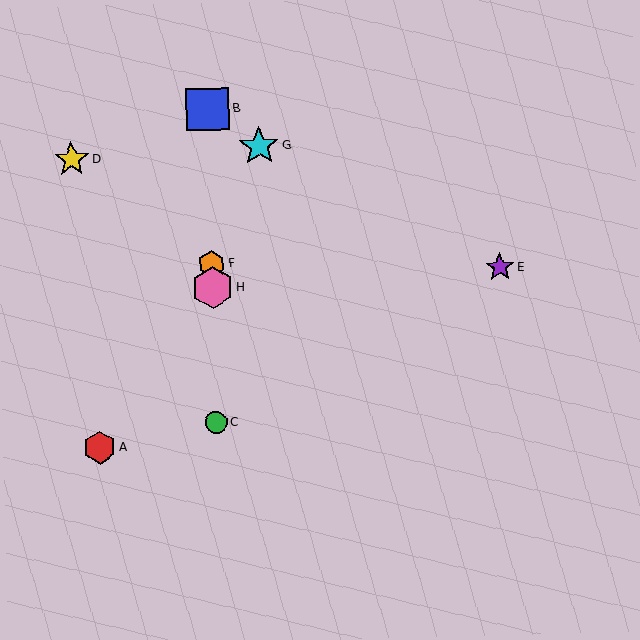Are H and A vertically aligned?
No, H is at x≈212 and A is at x≈100.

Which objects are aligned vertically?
Objects B, C, F, H are aligned vertically.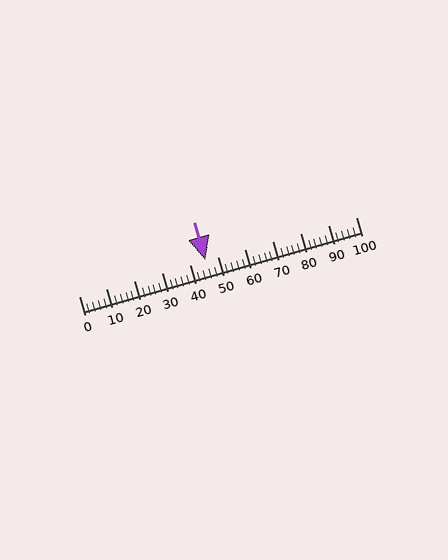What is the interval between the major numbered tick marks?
The major tick marks are spaced 10 units apart.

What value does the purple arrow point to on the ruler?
The purple arrow points to approximately 46.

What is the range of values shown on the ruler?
The ruler shows values from 0 to 100.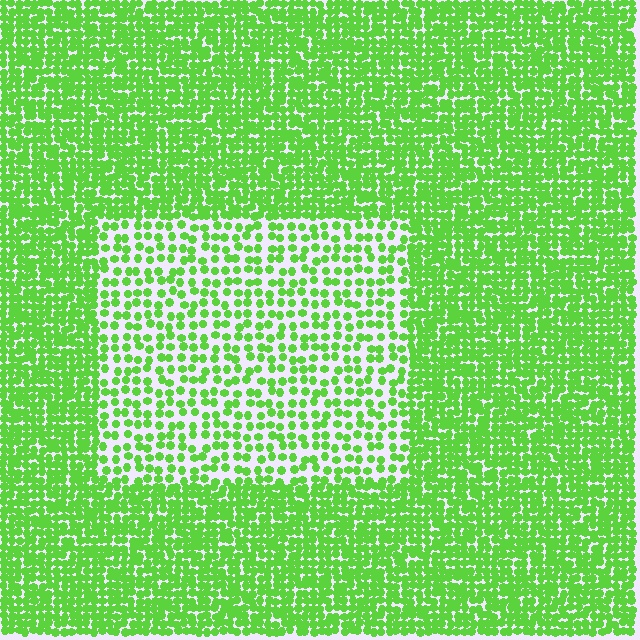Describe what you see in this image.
The image contains small lime elements arranged at two different densities. A rectangle-shaped region is visible where the elements are less densely packed than the surrounding area.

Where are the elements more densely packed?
The elements are more densely packed outside the rectangle boundary.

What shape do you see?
I see a rectangle.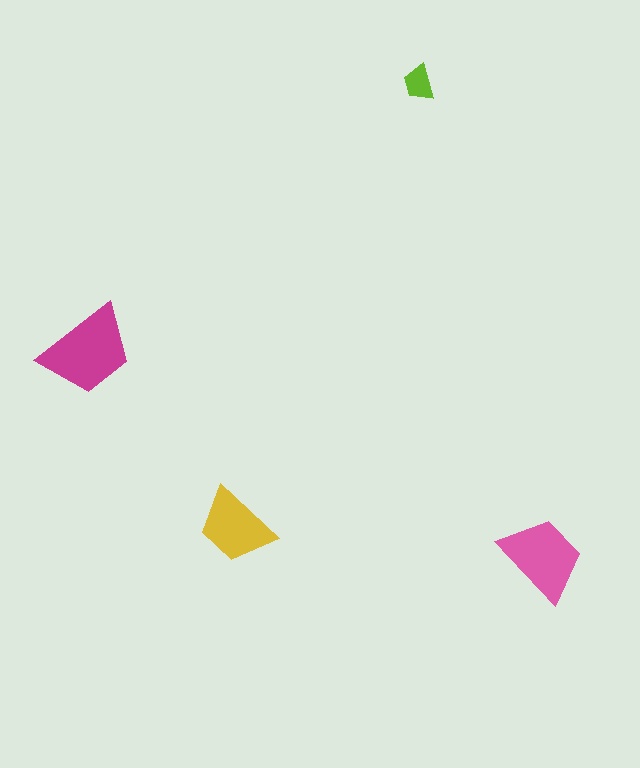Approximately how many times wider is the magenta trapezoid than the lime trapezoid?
About 2.5 times wider.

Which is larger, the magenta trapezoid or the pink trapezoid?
The magenta one.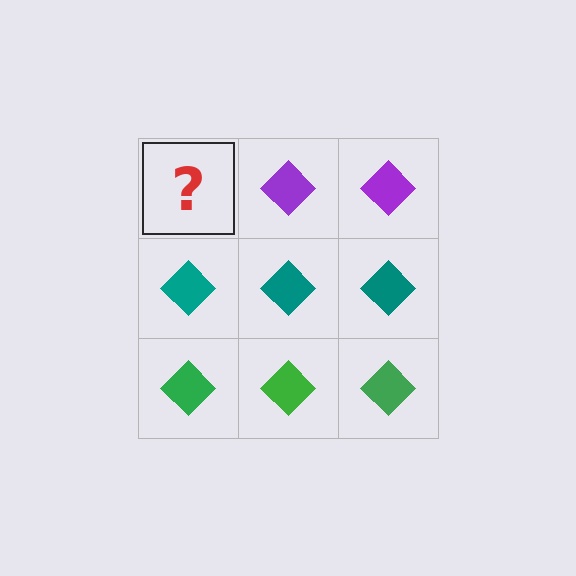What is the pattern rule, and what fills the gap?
The rule is that each row has a consistent color. The gap should be filled with a purple diamond.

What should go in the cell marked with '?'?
The missing cell should contain a purple diamond.